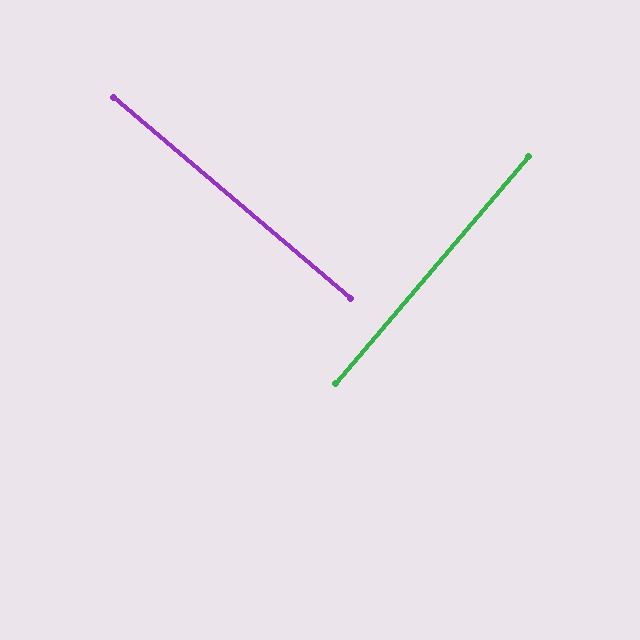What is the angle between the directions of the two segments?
Approximately 90 degrees.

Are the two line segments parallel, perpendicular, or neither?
Perpendicular — they meet at approximately 90°.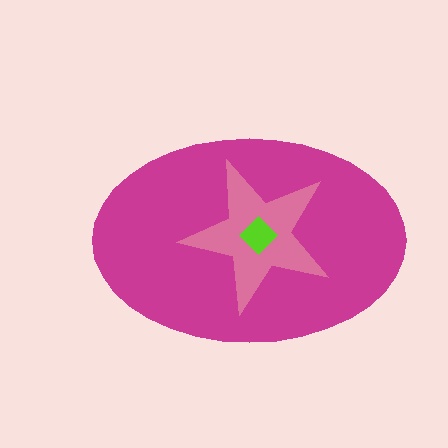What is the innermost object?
The lime diamond.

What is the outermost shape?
The magenta ellipse.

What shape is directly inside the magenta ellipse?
The pink star.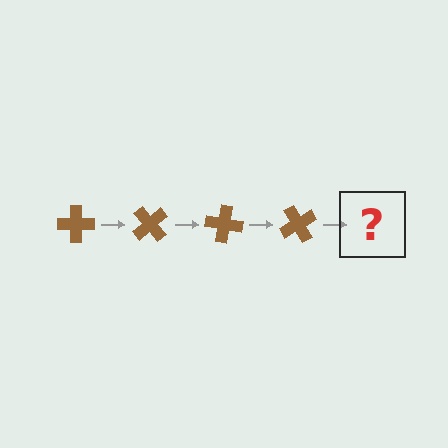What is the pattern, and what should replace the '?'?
The pattern is that the cross rotates 50 degrees each step. The '?' should be a brown cross rotated 200 degrees.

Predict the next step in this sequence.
The next step is a brown cross rotated 200 degrees.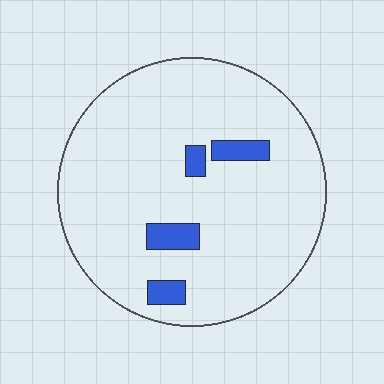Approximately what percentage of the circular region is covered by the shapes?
Approximately 10%.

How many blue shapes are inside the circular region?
4.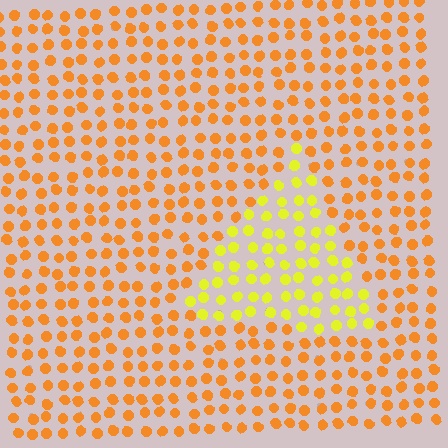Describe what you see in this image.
The image is filled with small orange elements in a uniform arrangement. A triangle-shaped region is visible where the elements are tinted to a slightly different hue, forming a subtle color boundary.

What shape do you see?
I see a triangle.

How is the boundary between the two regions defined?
The boundary is defined purely by a slight shift in hue (about 36 degrees). Spacing, size, and orientation are identical on both sides.